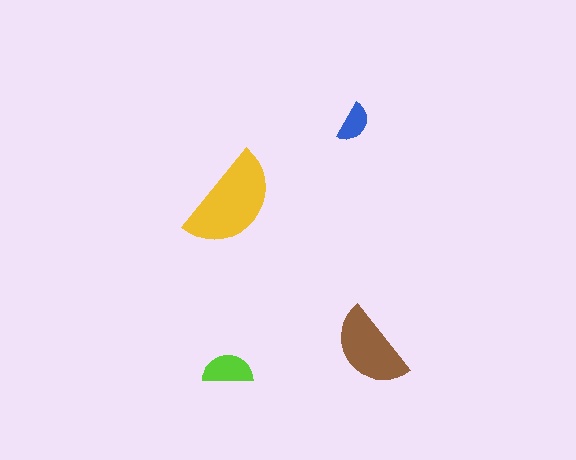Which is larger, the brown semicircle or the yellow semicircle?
The yellow one.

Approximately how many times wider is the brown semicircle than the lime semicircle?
About 1.5 times wider.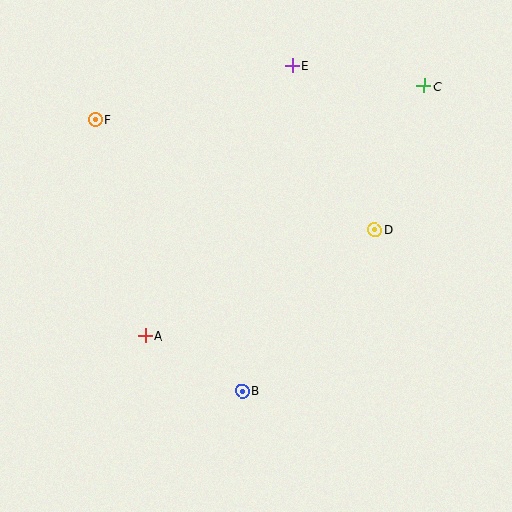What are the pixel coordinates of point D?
Point D is at (375, 230).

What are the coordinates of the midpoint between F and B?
The midpoint between F and B is at (169, 255).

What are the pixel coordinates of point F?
Point F is at (95, 120).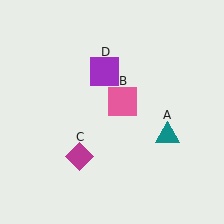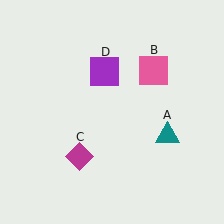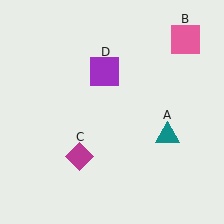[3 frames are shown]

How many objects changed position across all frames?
1 object changed position: pink square (object B).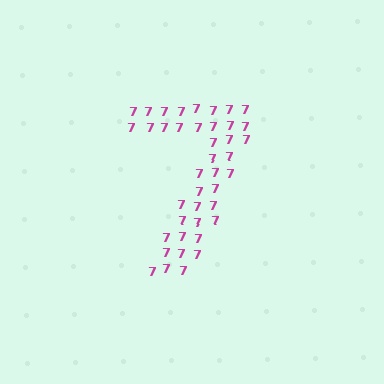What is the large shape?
The large shape is the digit 7.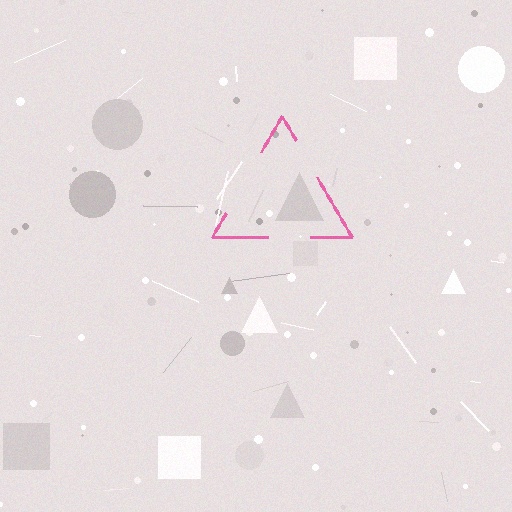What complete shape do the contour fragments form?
The contour fragments form a triangle.